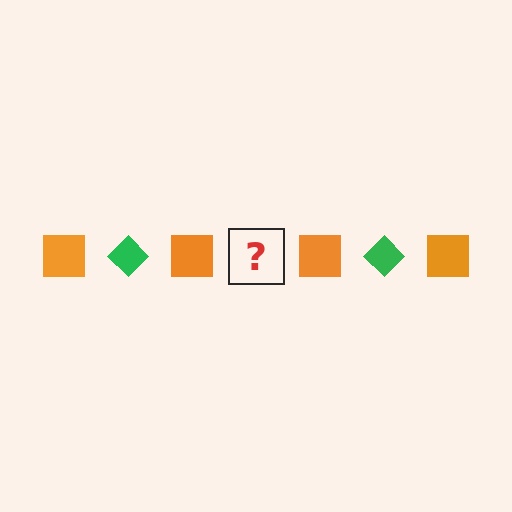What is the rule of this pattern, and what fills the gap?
The rule is that the pattern alternates between orange square and green diamond. The gap should be filled with a green diamond.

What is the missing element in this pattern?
The missing element is a green diamond.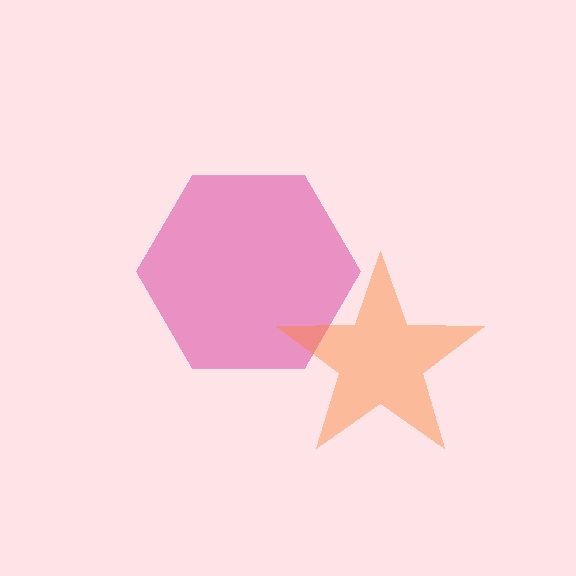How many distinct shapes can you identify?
There are 2 distinct shapes: a pink hexagon, an orange star.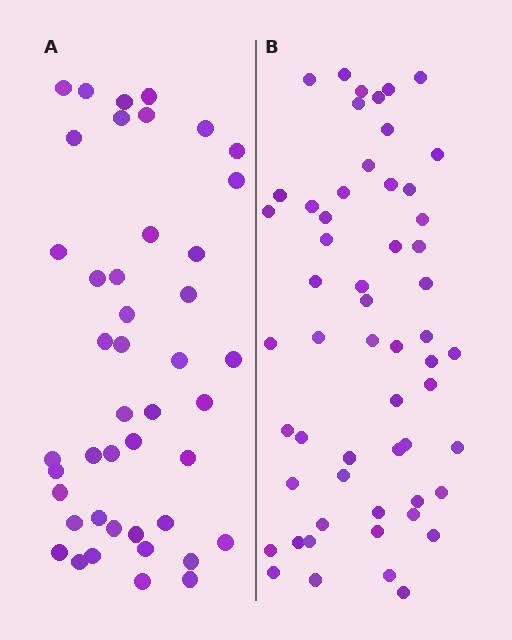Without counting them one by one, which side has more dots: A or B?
Region B (the right region) has more dots.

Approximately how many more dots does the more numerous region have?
Region B has roughly 12 or so more dots than region A.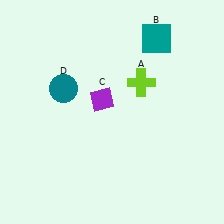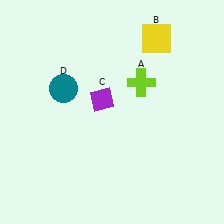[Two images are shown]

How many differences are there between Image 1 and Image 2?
There is 1 difference between the two images.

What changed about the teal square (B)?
In Image 1, B is teal. In Image 2, it changed to yellow.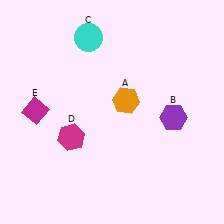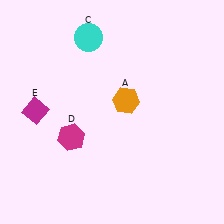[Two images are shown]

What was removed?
The purple hexagon (B) was removed in Image 2.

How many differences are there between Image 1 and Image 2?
There is 1 difference between the two images.